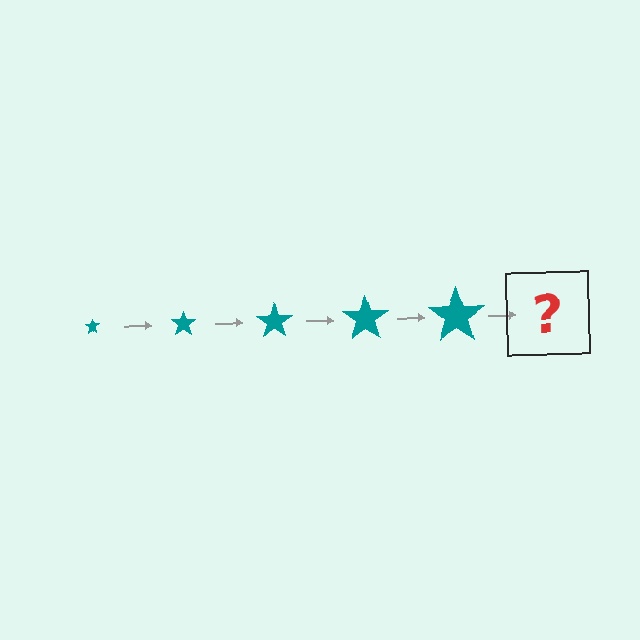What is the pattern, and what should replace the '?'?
The pattern is that the star gets progressively larger each step. The '?' should be a teal star, larger than the previous one.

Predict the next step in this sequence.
The next step is a teal star, larger than the previous one.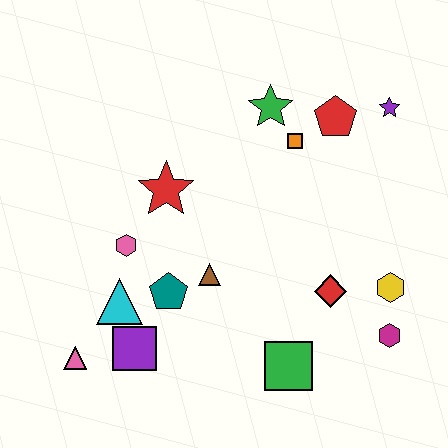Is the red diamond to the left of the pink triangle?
No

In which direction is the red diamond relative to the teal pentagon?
The red diamond is to the right of the teal pentagon.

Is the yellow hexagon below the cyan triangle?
No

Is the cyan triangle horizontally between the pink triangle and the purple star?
Yes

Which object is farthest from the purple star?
The pink triangle is farthest from the purple star.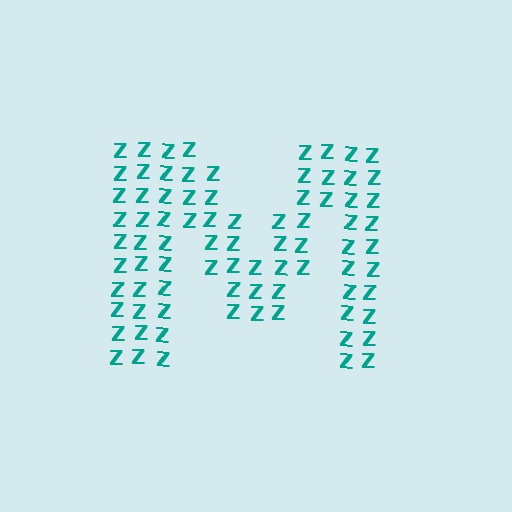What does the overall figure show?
The overall figure shows the letter M.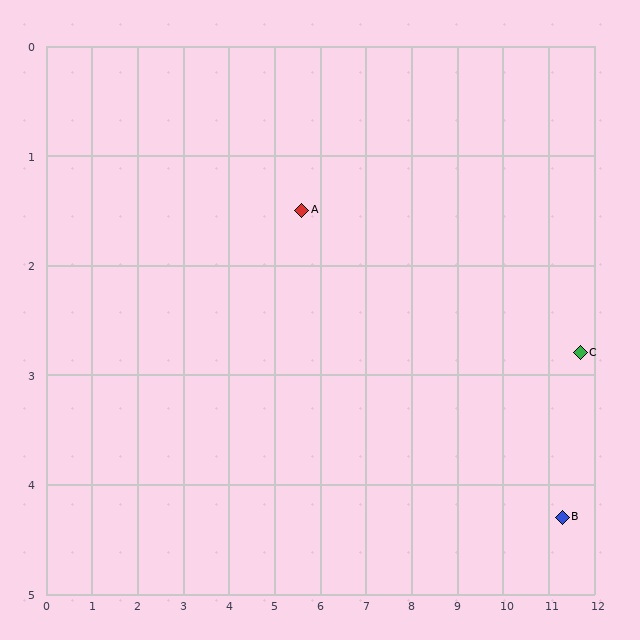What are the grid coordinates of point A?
Point A is at approximately (5.6, 1.5).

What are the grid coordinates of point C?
Point C is at approximately (11.7, 2.8).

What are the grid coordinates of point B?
Point B is at approximately (11.3, 4.3).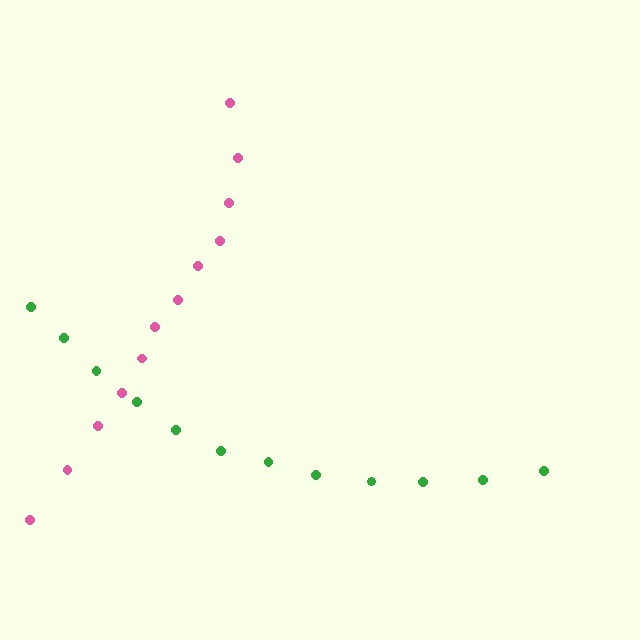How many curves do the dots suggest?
There are 2 distinct paths.